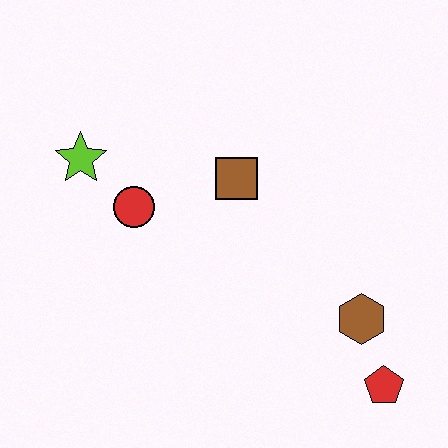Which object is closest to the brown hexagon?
The red pentagon is closest to the brown hexagon.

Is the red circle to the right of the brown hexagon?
No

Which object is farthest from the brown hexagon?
The lime star is farthest from the brown hexagon.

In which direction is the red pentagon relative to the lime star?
The red pentagon is to the right of the lime star.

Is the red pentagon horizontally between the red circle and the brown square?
No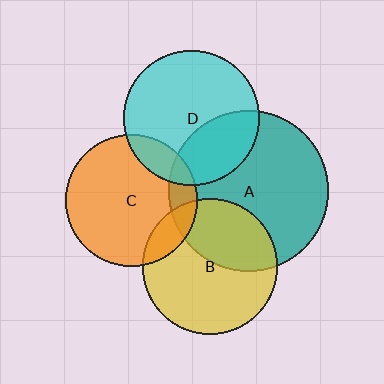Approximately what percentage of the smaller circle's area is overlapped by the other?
Approximately 10%.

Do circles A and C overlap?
Yes.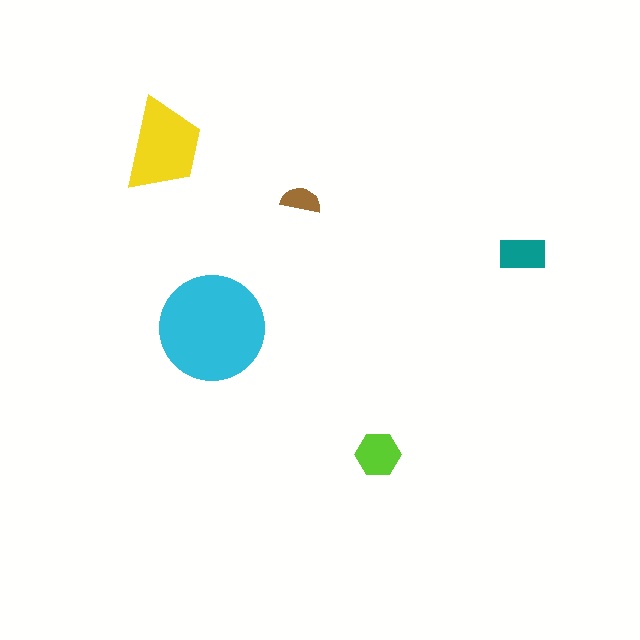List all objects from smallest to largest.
The brown semicircle, the teal rectangle, the lime hexagon, the yellow trapezoid, the cyan circle.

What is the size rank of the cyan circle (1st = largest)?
1st.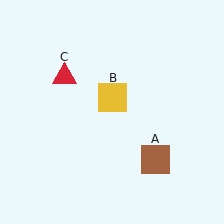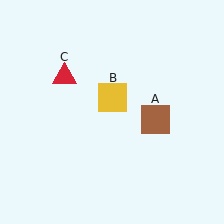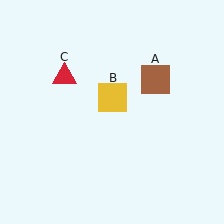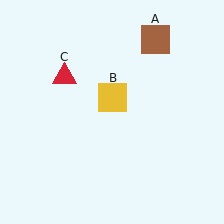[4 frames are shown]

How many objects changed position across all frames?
1 object changed position: brown square (object A).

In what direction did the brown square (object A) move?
The brown square (object A) moved up.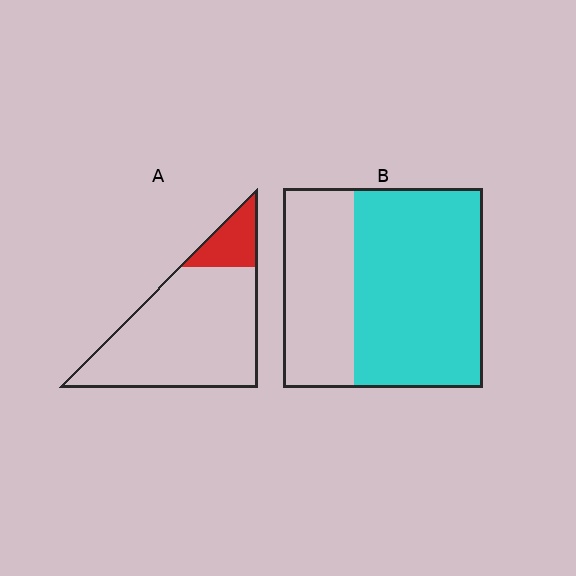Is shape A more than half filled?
No.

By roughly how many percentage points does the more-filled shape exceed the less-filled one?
By roughly 50 percentage points (B over A).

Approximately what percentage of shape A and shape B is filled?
A is approximately 15% and B is approximately 65%.